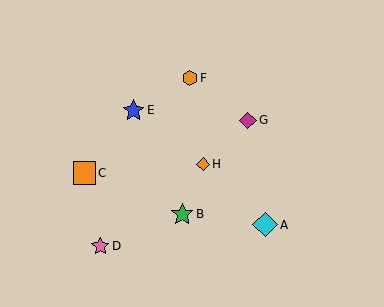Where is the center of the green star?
The center of the green star is at (182, 214).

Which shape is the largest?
The cyan diamond (labeled A) is the largest.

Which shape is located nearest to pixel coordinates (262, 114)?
The magenta diamond (labeled G) at (248, 121) is nearest to that location.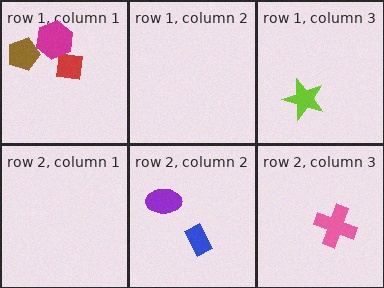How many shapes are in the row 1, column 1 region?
3.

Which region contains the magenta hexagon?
The row 1, column 1 region.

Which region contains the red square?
The row 1, column 1 region.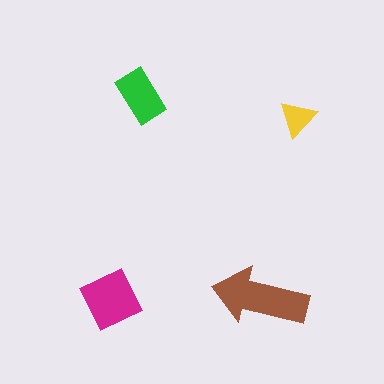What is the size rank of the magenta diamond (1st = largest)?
2nd.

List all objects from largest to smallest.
The brown arrow, the magenta diamond, the green rectangle, the yellow triangle.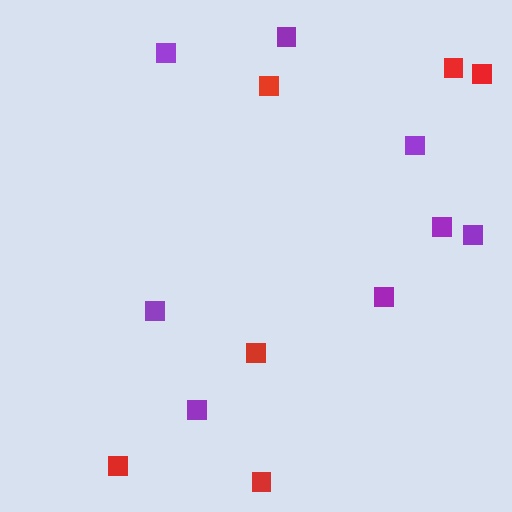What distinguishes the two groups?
There are 2 groups: one group of purple squares (8) and one group of red squares (6).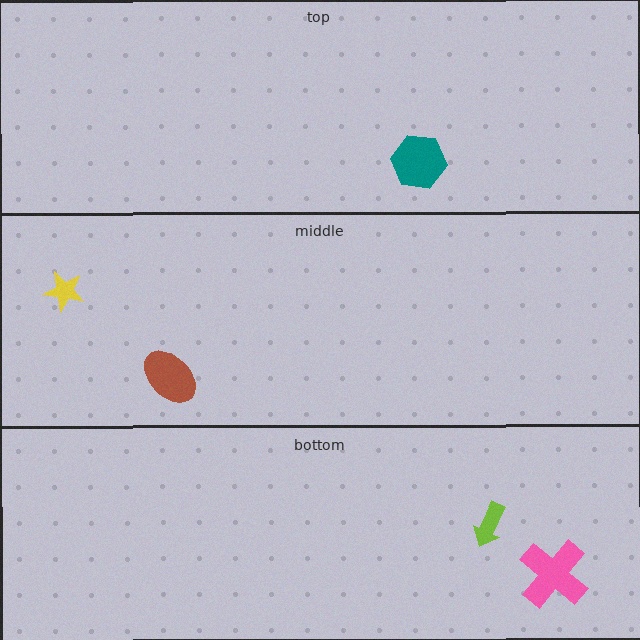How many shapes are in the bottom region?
2.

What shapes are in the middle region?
The yellow star, the brown ellipse.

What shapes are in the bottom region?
The pink cross, the lime arrow.